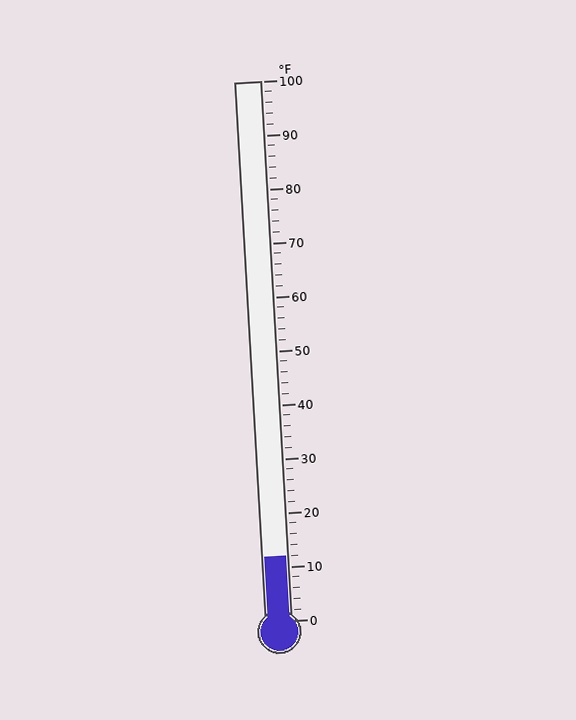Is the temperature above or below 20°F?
The temperature is below 20°F.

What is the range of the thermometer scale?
The thermometer scale ranges from 0°F to 100°F.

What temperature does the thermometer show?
The thermometer shows approximately 12°F.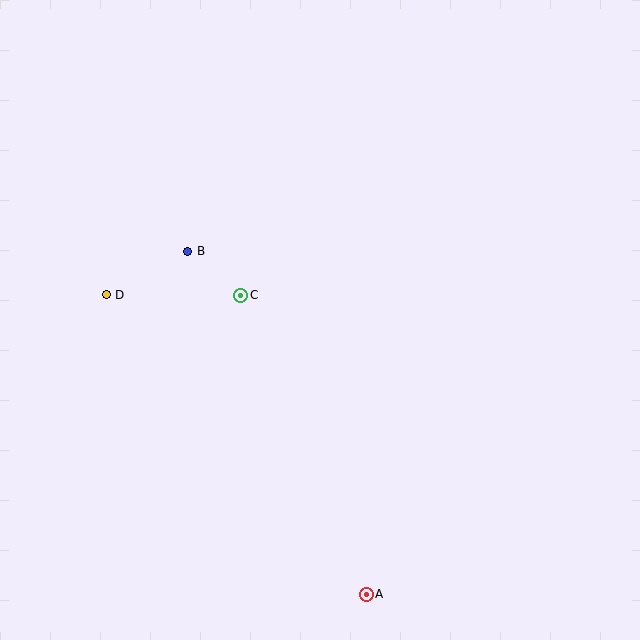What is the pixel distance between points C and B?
The distance between C and B is 69 pixels.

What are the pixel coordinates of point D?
Point D is at (106, 295).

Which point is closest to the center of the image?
Point C at (241, 295) is closest to the center.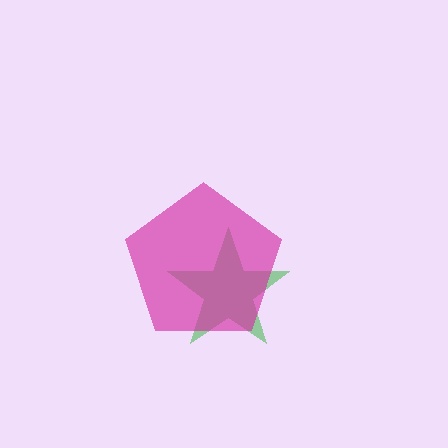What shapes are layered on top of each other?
The layered shapes are: a green star, a magenta pentagon.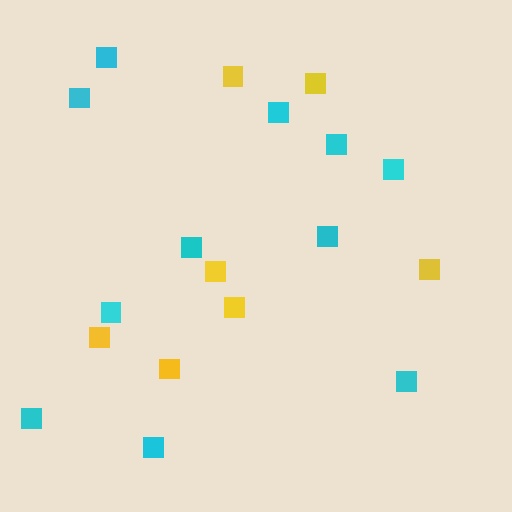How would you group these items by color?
There are 2 groups: one group of cyan squares (11) and one group of yellow squares (7).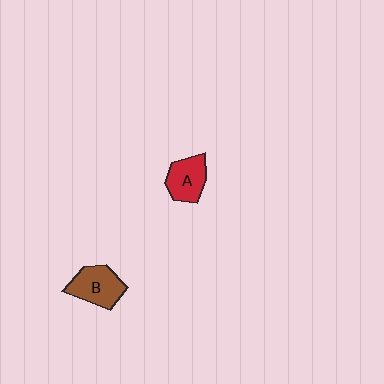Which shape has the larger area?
Shape B (brown).